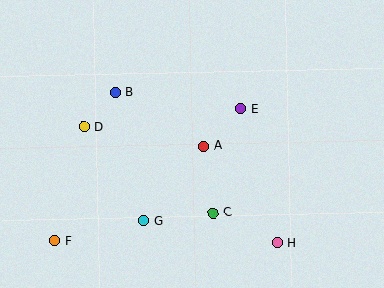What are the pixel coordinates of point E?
Point E is at (241, 109).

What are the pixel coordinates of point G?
Point G is at (143, 221).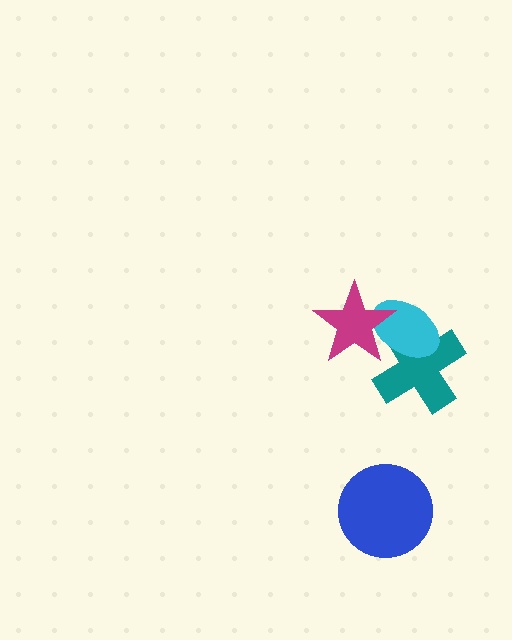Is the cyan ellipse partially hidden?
Yes, it is partially covered by another shape.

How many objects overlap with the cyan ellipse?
2 objects overlap with the cyan ellipse.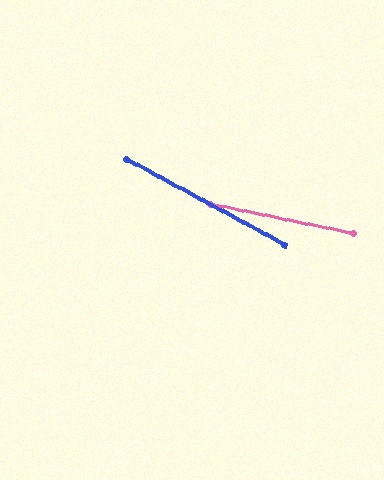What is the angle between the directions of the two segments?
Approximately 17 degrees.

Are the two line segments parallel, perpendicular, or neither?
Neither parallel nor perpendicular — they differ by about 17°.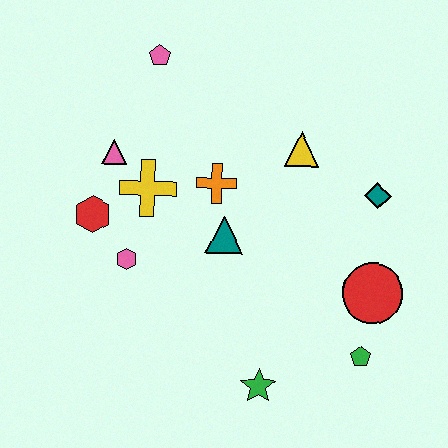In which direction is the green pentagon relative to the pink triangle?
The green pentagon is to the right of the pink triangle.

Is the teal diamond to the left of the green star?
No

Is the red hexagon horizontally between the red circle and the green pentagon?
No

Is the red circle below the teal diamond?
Yes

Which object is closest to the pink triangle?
The yellow cross is closest to the pink triangle.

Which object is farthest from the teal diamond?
The red hexagon is farthest from the teal diamond.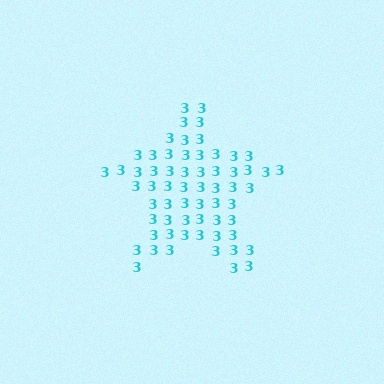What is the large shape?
The large shape is a star.